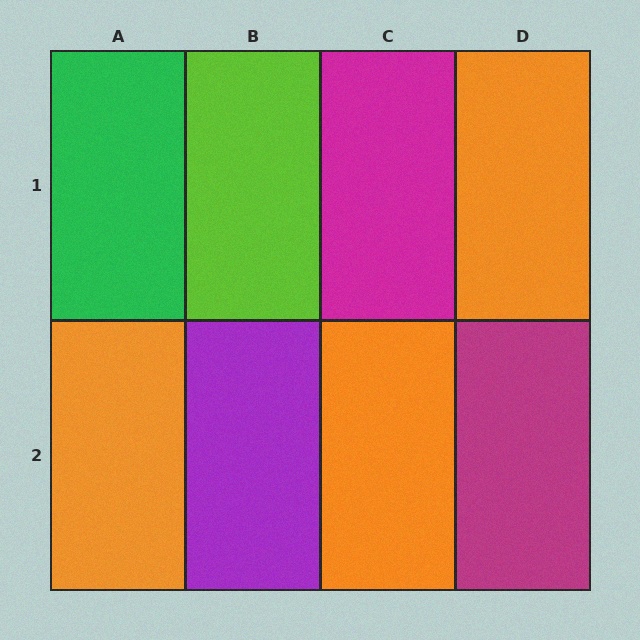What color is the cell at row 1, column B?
Lime.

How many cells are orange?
3 cells are orange.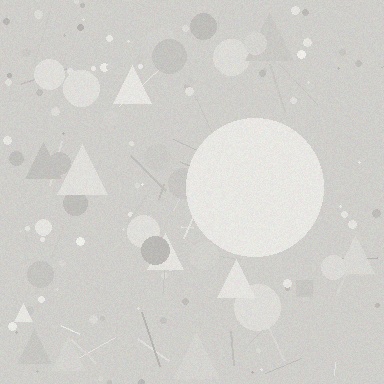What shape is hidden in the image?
A circle is hidden in the image.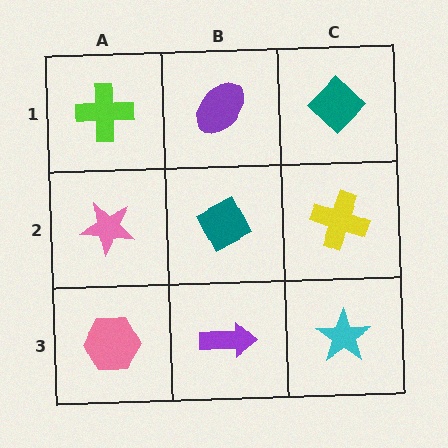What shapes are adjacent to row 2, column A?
A lime cross (row 1, column A), a pink hexagon (row 3, column A), a teal diamond (row 2, column B).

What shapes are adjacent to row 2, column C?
A teal diamond (row 1, column C), a cyan star (row 3, column C), a teal diamond (row 2, column B).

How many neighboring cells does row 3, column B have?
3.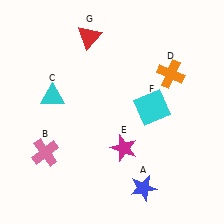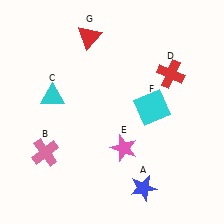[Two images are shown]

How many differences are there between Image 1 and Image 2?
There are 2 differences between the two images.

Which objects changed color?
D changed from orange to red. E changed from magenta to pink.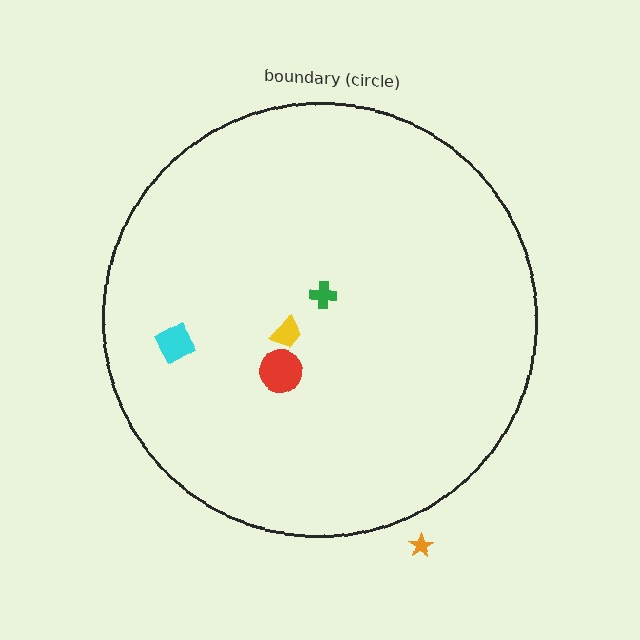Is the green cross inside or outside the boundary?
Inside.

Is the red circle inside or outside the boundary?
Inside.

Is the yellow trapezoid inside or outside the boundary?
Inside.